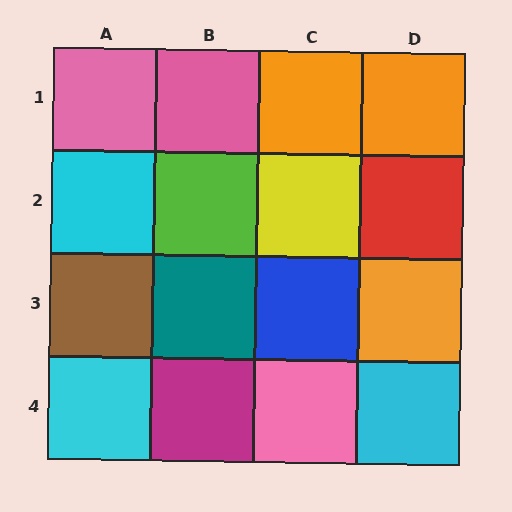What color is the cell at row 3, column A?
Brown.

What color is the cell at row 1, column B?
Pink.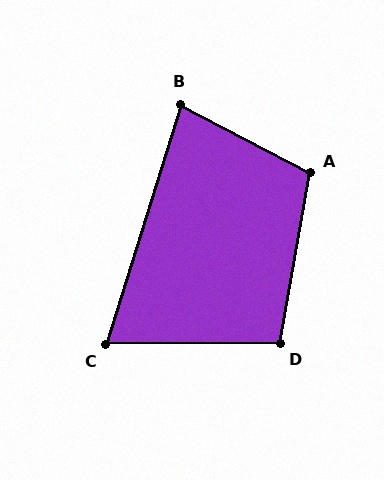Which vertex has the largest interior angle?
A, at approximately 108 degrees.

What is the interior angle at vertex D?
Approximately 100 degrees (obtuse).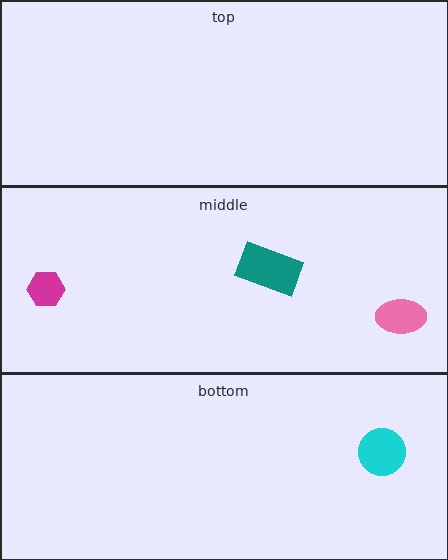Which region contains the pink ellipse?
The middle region.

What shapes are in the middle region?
The teal rectangle, the pink ellipse, the magenta hexagon.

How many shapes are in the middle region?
3.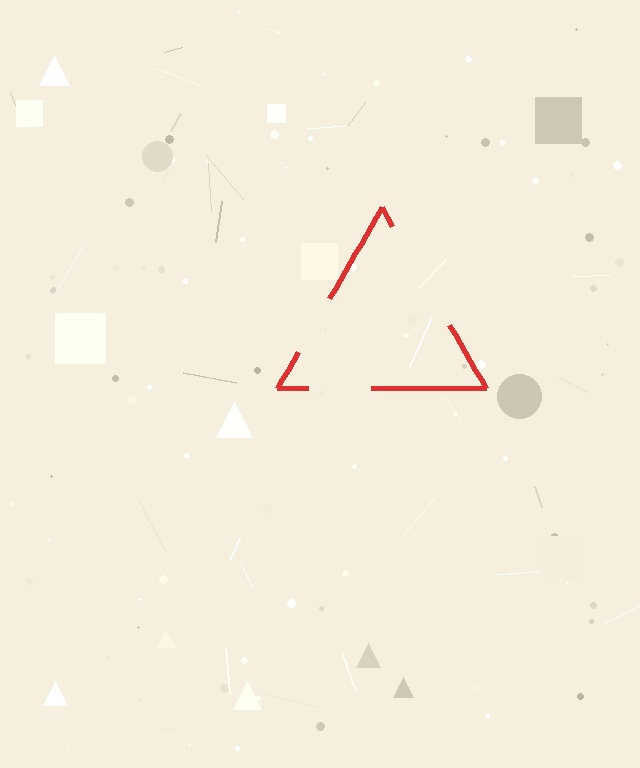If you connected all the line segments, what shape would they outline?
They would outline a triangle.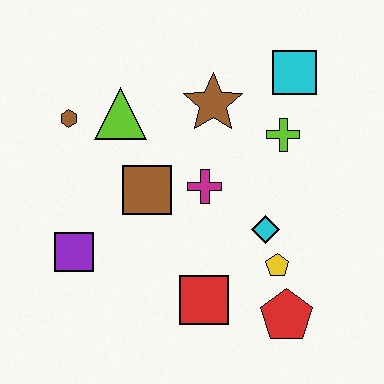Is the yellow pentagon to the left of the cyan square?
Yes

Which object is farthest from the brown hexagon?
The red pentagon is farthest from the brown hexagon.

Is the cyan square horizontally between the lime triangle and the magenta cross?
No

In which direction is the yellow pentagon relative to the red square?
The yellow pentagon is to the right of the red square.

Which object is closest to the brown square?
The magenta cross is closest to the brown square.